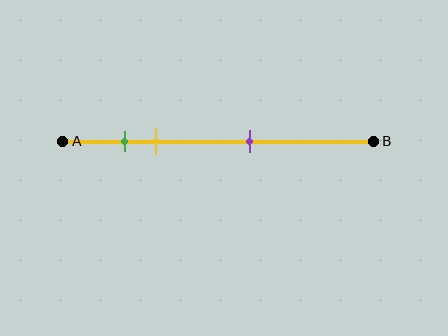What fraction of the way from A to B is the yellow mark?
The yellow mark is approximately 30% (0.3) of the way from A to B.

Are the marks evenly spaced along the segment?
No, the marks are not evenly spaced.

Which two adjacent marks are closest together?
The green and yellow marks are the closest adjacent pair.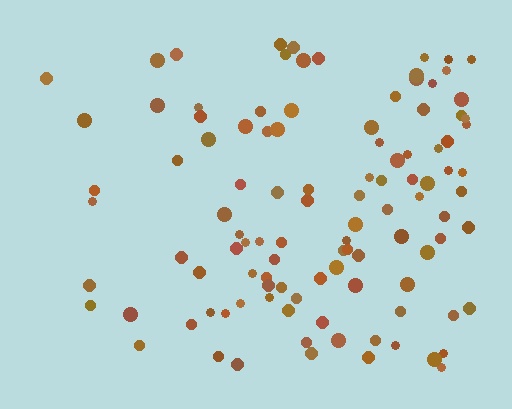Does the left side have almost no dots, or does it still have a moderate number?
Still a moderate number, just noticeably fewer than the right.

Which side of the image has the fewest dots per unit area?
The left.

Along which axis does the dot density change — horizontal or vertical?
Horizontal.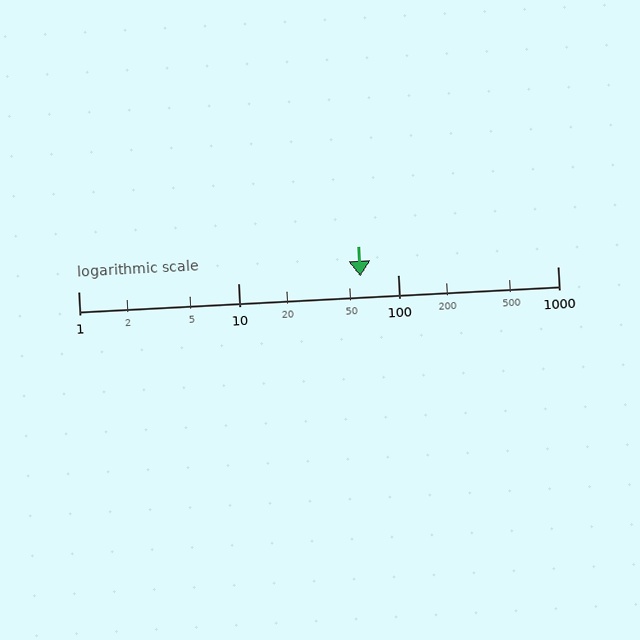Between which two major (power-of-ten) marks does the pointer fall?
The pointer is between 10 and 100.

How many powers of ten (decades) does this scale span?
The scale spans 3 decades, from 1 to 1000.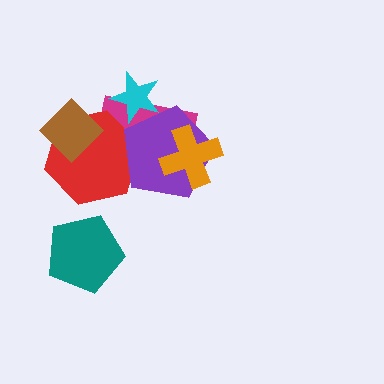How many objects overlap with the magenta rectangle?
4 objects overlap with the magenta rectangle.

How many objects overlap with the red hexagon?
3 objects overlap with the red hexagon.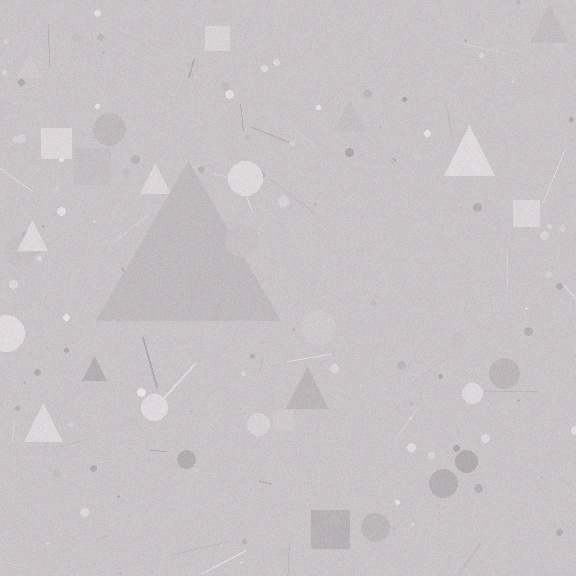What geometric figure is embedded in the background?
A triangle is embedded in the background.